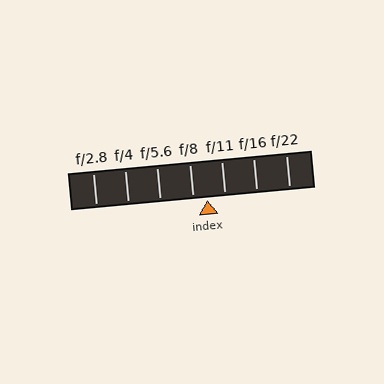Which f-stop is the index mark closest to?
The index mark is closest to f/8.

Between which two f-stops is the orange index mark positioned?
The index mark is between f/8 and f/11.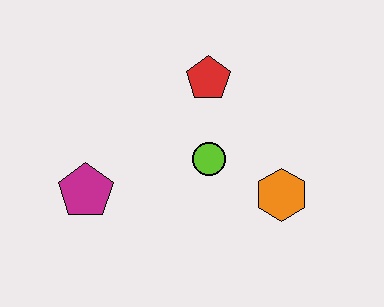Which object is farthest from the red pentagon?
The magenta pentagon is farthest from the red pentagon.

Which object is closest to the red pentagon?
The lime circle is closest to the red pentagon.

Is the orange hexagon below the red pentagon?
Yes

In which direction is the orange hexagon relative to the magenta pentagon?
The orange hexagon is to the right of the magenta pentagon.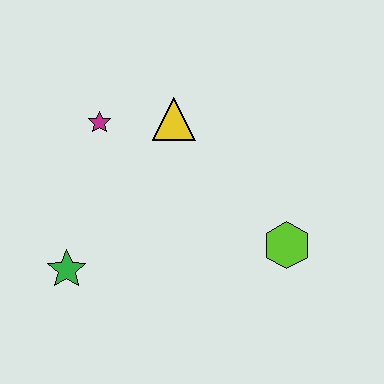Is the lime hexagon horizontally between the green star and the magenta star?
No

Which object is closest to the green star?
The magenta star is closest to the green star.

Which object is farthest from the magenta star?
The lime hexagon is farthest from the magenta star.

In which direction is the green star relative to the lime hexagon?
The green star is to the left of the lime hexagon.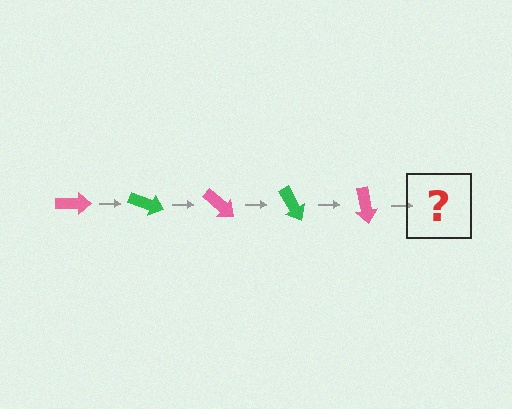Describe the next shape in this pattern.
It should be a green arrow, rotated 100 degrees from the start.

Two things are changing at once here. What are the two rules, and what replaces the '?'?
The two rules are that it rotates 20 degrees each step and the color cycles through pink and green. The '?' should be a green arrow, rotated 100 degrees from the start.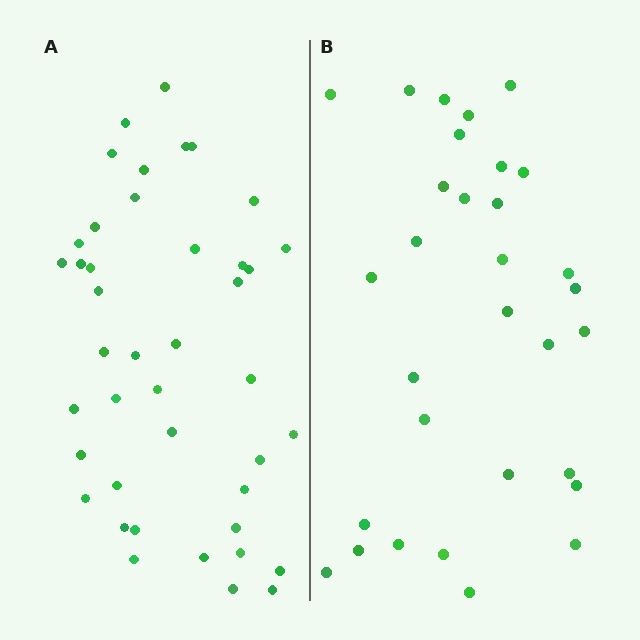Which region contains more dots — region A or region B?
Region A (the left region) has more dots.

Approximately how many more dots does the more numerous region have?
Region A has roughly 12 or so more dots than region B.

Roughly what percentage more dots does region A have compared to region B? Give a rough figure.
About 35% more.